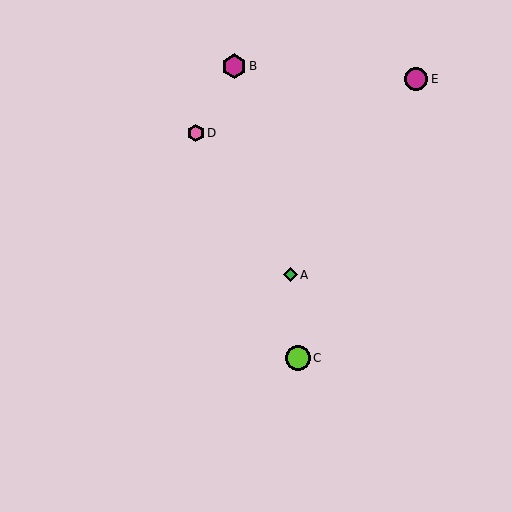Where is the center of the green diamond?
The center of the green diamond is at (290, 275).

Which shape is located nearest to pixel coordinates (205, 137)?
The pink hexagon (labeled D) at (196, 133) is nearest to that location.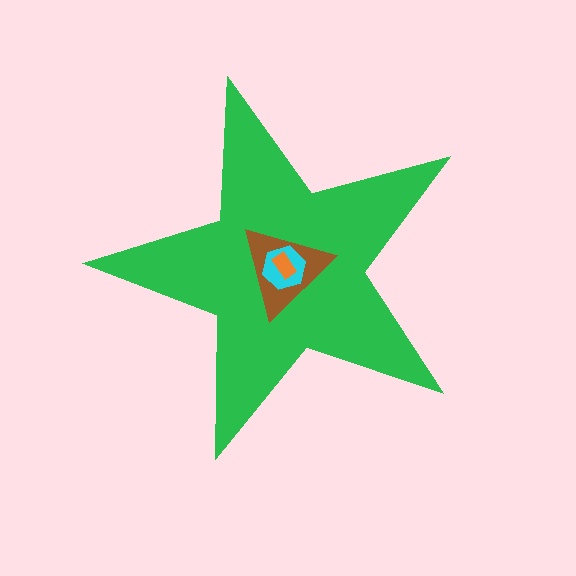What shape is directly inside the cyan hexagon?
The orange rectangle.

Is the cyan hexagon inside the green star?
Yes.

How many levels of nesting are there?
4.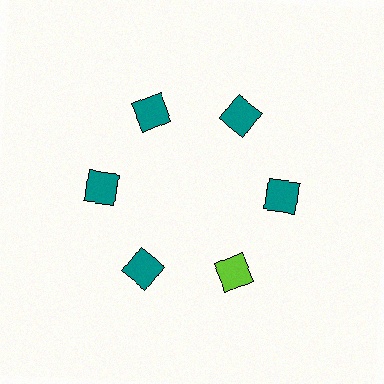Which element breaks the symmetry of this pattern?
The lime square at roughly the 5 o'clock position breaks the symmetry. All other shapes are teal squares.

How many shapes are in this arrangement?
There are 6 shapes arranged in a ring pattern.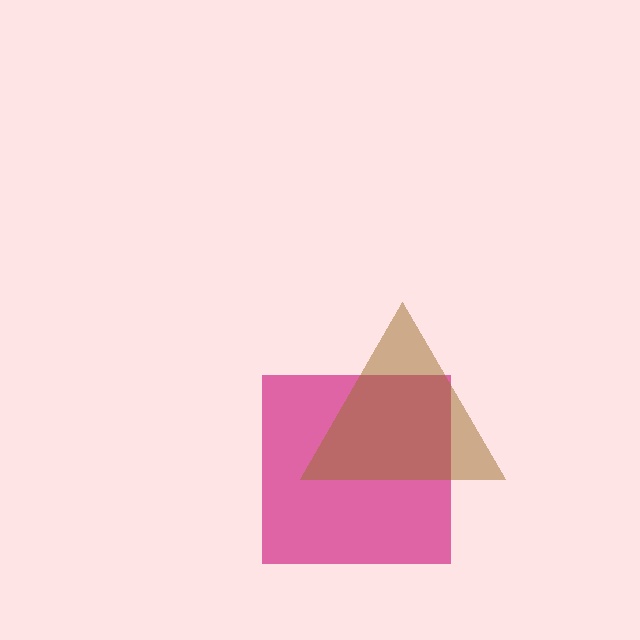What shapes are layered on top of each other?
The layered shapes are: a magenta square, a brown triangle.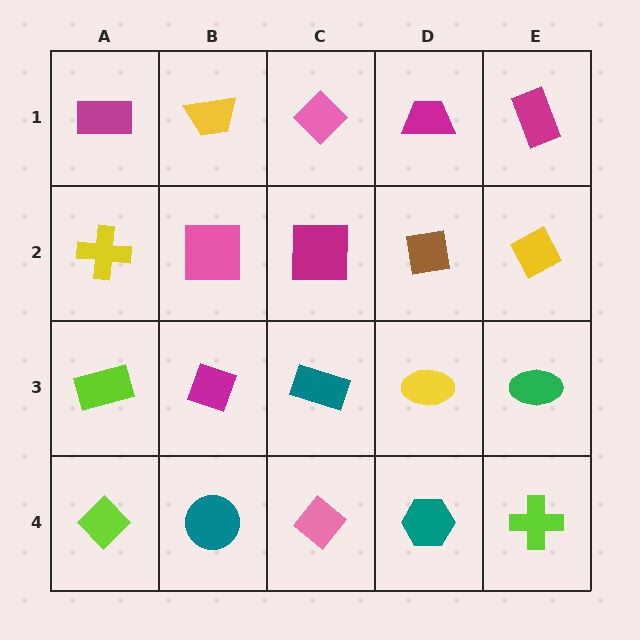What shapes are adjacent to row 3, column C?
A magenta square (row 2, column C), a pink diamond (row 4, column C), a magenta diamond (row 3, column B), a yellow ellipse (row 3, column D).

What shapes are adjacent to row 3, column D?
A brown square (row 2, column D), a teal hexagon (row 4, column D), a teal rectangle (row 3, column C), a green ellipse (row 3, column E).